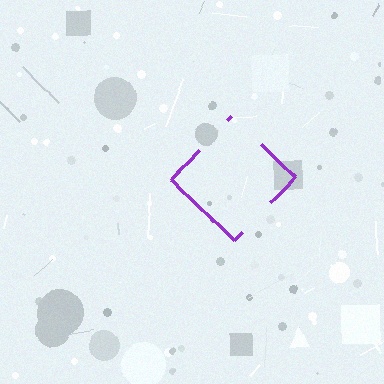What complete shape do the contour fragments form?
The contour fragments form a diamond.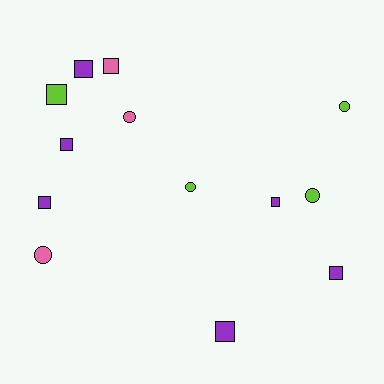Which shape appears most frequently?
Square, with 8 objects.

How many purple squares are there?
There are 6 purple squares.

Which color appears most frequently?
Purple, with 6 objects.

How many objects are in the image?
There are 13 objects.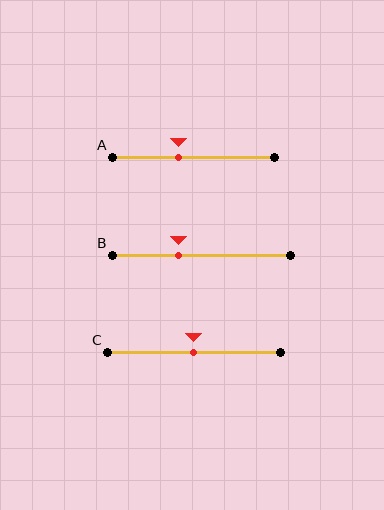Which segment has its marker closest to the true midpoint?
Segment C has its marker closest to the true midpoint.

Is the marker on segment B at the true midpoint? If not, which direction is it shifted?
No, the marker on segment B is shifted to the left by about 13% of the segment length.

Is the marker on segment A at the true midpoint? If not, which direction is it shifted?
No, the marker on segment A is shifted to the left by about 9% of the segment length.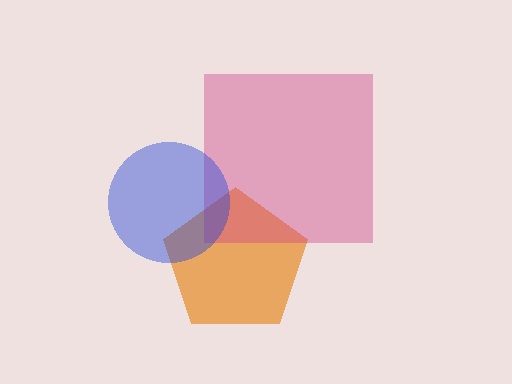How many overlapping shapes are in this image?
There are 3 overlapping shapes in the image.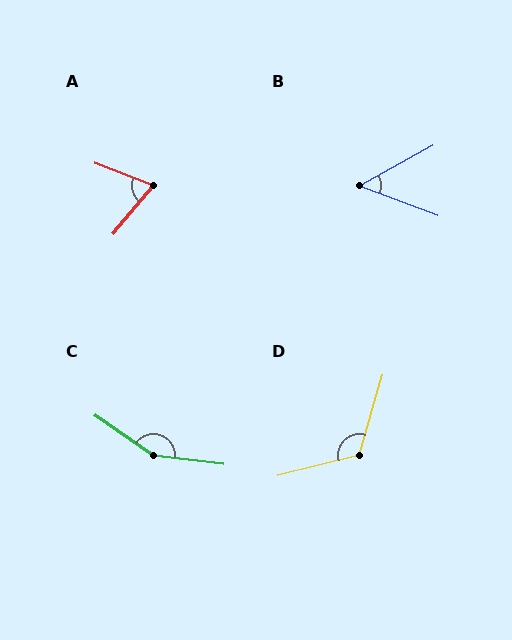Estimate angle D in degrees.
Approximately 121 degrees.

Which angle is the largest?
C, at approximately 152 degrees.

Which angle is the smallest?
B, at approximately 50 degrees.